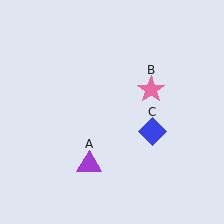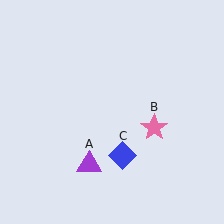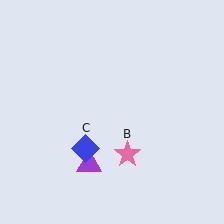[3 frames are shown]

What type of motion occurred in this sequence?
The pink star (object B), blue diamond (object C) rotated clockwise around the center of the scene.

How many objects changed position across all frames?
2 objects changed position: pink star (object B), blue diamond (object C).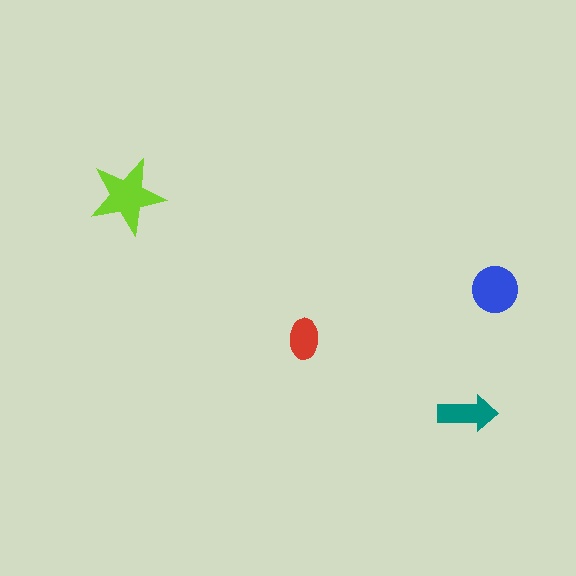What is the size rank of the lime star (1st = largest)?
1st.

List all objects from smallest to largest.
The red ellipse, the teal arrow, the blue circle, the lime star.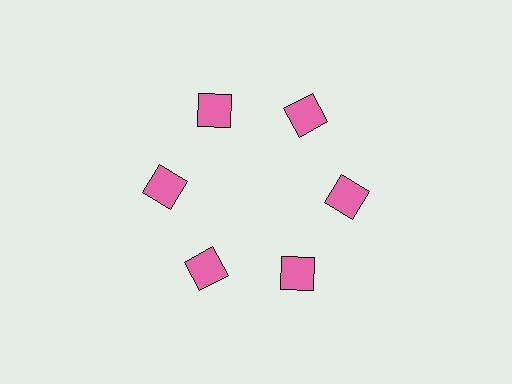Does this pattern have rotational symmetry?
Yes, this pattern has 6-fold rotational symmetry. It looks the same after rotating 60 degrees around the center.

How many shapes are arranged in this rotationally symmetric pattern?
There are 6 shapes, arranged in 6 groups of 1.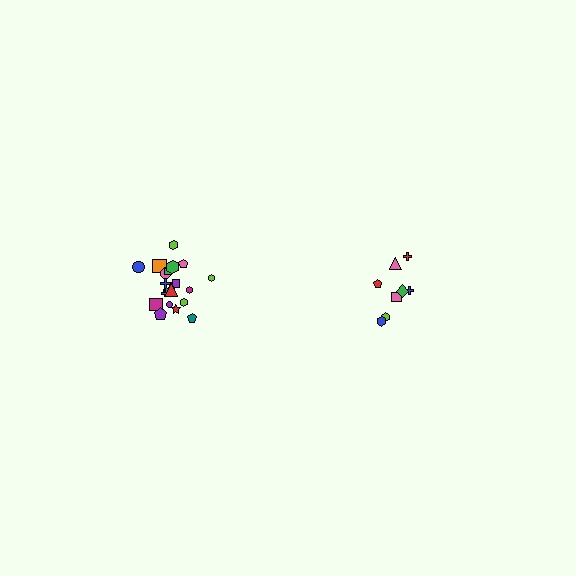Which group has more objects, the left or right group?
The left group.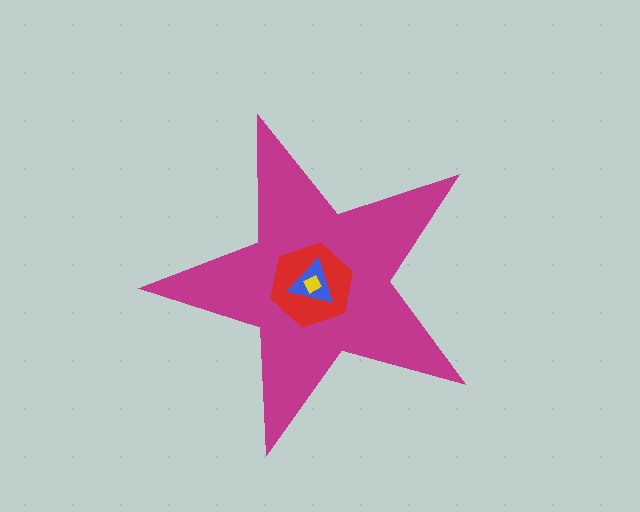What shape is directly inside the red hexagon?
The blue triangle.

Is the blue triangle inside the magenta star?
Yes.